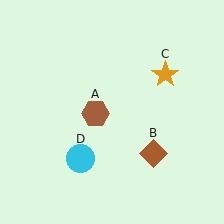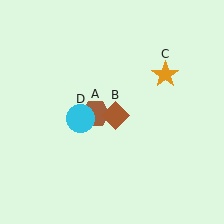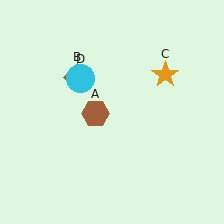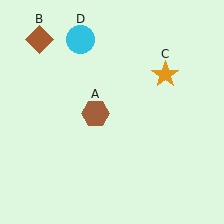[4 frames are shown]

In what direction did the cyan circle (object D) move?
The cyan circle (object D) moved up.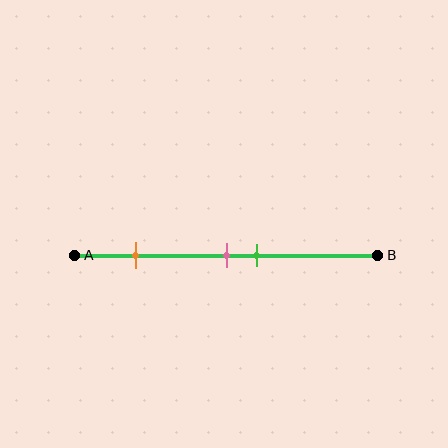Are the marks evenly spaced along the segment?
No, the marks are not evenly spaced.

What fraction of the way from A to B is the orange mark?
The orange mark is approximately 20% (0.2) of the way from A to B.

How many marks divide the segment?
There are 3 marks dividing the segment.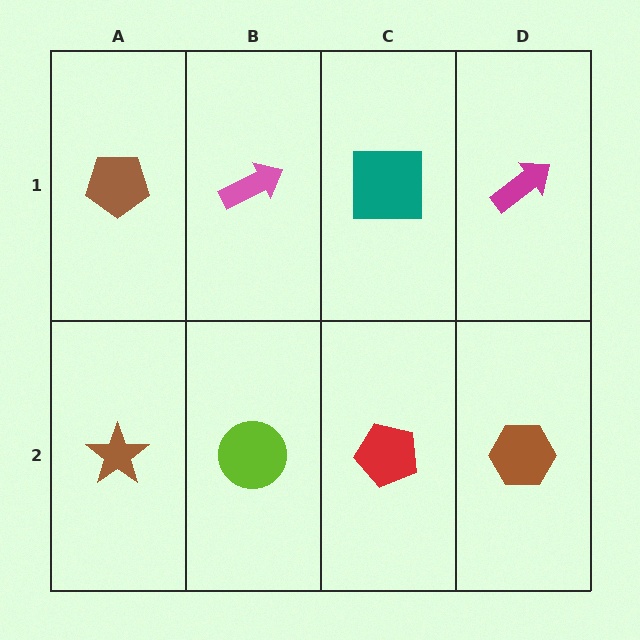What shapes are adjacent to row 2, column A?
A brown pentagon (row 1, column A), a lime circle (row 2, column B).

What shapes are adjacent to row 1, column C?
A red pentagon (row 2, column C), a pink arrow (row 1, column B), a magenta arrow (row 1, column D).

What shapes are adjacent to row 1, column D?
A brown hexagon (row 2, column D), a teal square (row 1, column C).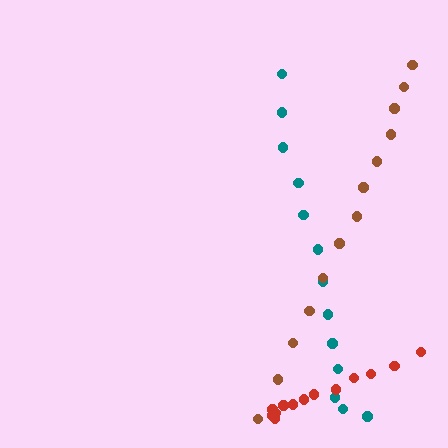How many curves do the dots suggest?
There are 3 distinct paths.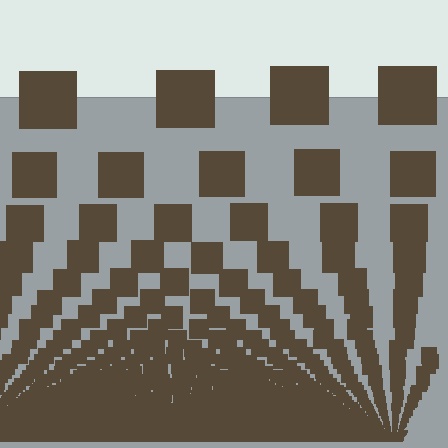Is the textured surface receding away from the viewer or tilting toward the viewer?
The surface appears to tilt toward the viewer. Texture elements get larger and sparser toward the top.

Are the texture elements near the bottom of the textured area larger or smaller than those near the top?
Smaller. The gradient is inverted — elements near the bottom are smaller and denser.